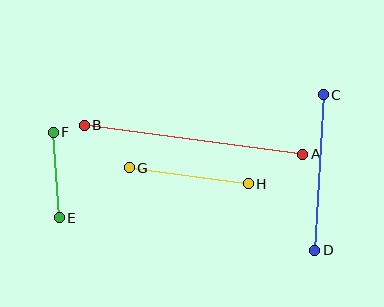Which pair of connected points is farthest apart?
Points A and B are farthest apart.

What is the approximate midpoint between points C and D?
The midpoint is at approximately (319, 172) pixels.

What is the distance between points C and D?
The distance is approximately 156 pixels.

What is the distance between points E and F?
The distance is approximately 86 pixels.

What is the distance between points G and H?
The distance is approximately 120 pixels.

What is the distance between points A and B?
The distance is approximately 221 pixels.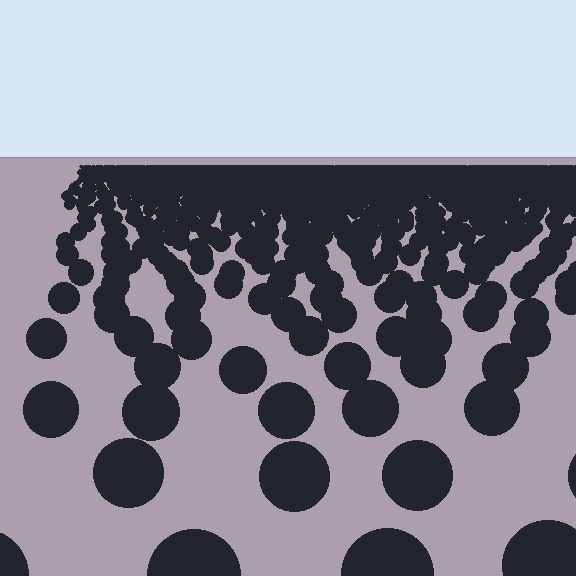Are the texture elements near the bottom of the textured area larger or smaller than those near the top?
Larger. Near the bottom, elements are closer to the viewer and appear at a bigger on-screen size.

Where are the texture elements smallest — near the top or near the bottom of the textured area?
Near the top.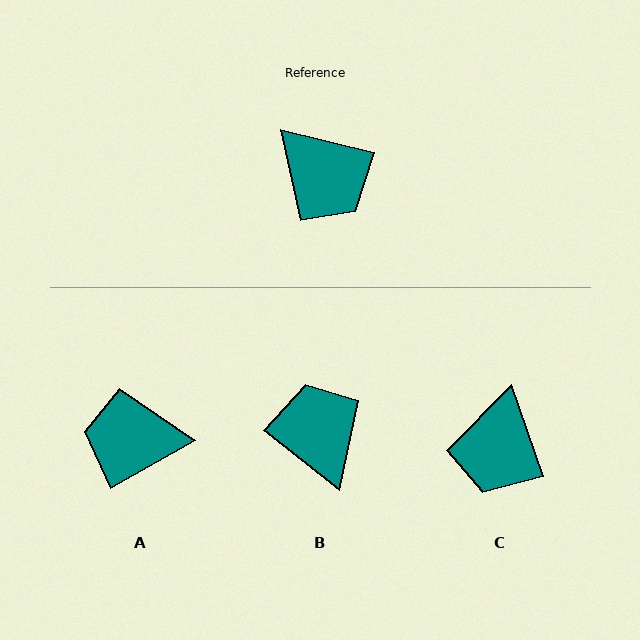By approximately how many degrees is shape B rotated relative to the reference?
Approximately 155 degrees counter-clockwise.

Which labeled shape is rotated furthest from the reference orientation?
B, about 155 degrees away.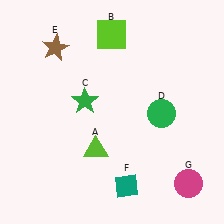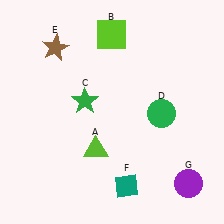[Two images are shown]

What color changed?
The circle (G) changed from magenta in Image 1 to purple in Image 2.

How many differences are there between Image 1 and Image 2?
There is 1 difference between the two images.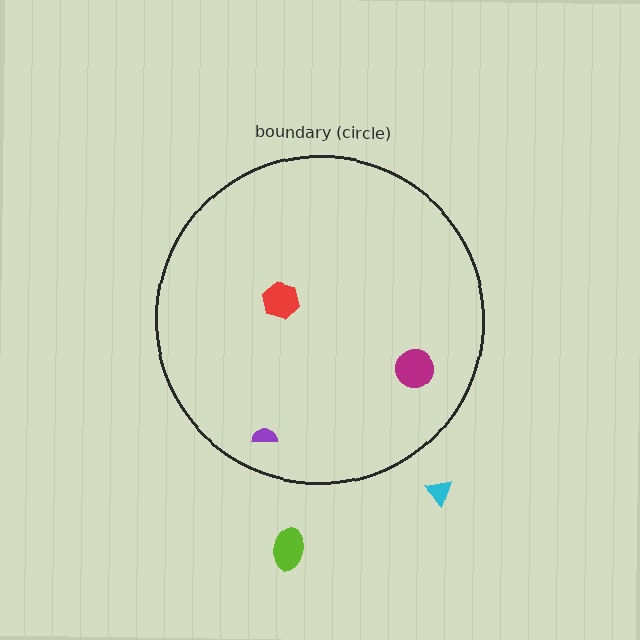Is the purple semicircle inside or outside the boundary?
Inside.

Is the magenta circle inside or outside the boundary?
Inside.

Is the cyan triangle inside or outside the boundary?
Outside.